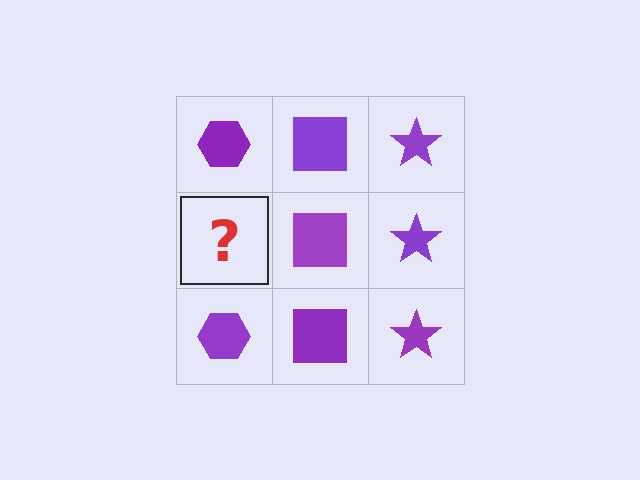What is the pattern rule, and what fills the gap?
The rule is that each column has a consistent shape. The gap should be filled with a purple hexagon.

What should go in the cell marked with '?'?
The missing cell should contain a purple hexagon.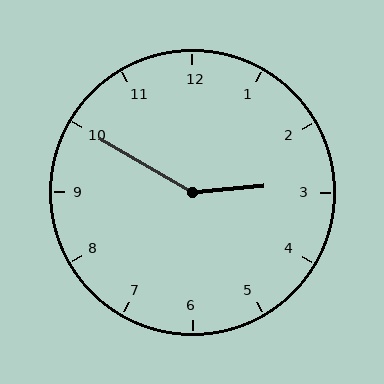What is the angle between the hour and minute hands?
Approximately 145 degrees.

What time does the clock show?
2:50.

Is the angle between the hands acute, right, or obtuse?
It is obtuse.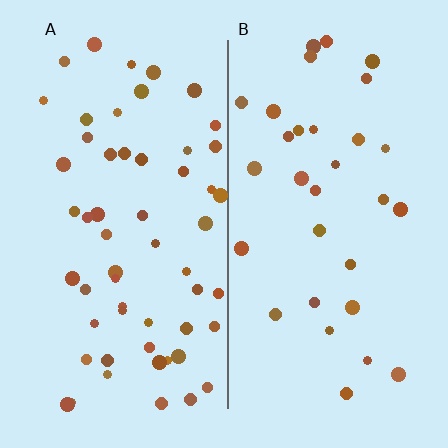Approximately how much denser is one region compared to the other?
Approximately 1.8× — region A over region B.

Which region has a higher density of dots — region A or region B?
A (the left).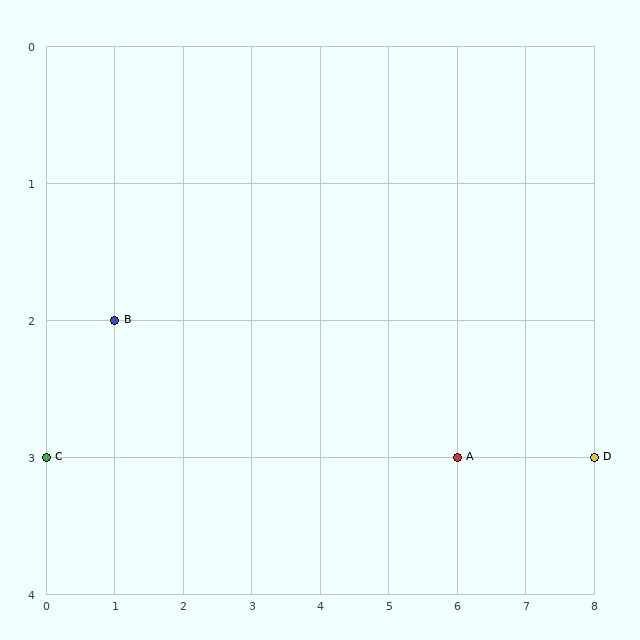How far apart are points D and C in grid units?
Points D and C are 8 columns apart.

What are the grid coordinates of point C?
Point C is at grid coordinates (0, 3).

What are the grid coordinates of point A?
Point A is at grid coordinates (6, 3).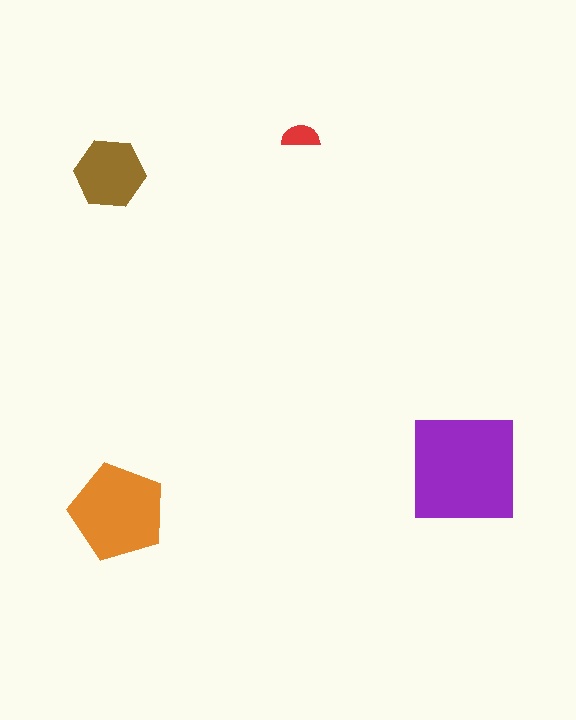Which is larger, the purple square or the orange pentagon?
The purple square.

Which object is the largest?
The purple square.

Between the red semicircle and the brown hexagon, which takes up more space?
The brown hexagon.